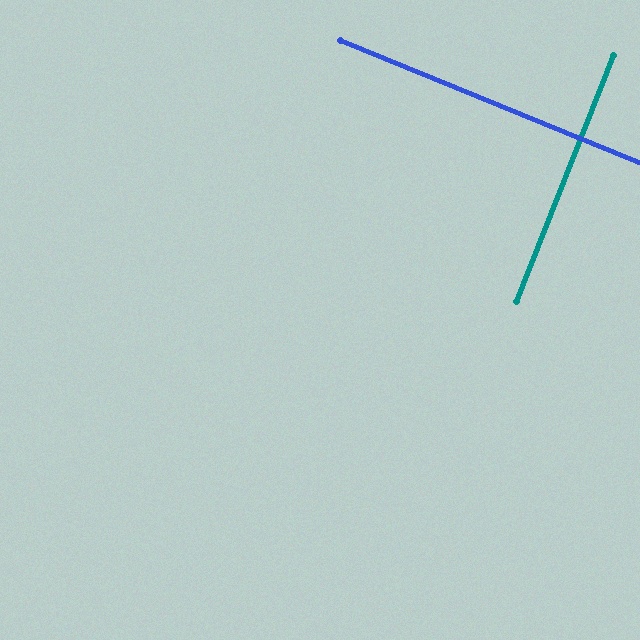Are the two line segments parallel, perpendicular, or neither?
Perpendicular — they meet at approximately 89°.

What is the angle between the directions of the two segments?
Approximately 89 degrees.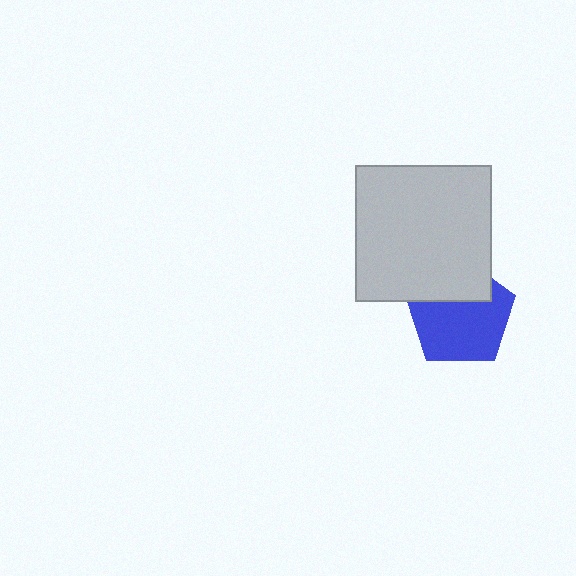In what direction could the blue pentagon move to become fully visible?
The blue pentagon could move down. That would shift it out from behind the light gray square entirely.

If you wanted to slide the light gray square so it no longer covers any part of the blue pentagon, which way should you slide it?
Slide it up — that is the most direct way to separate the two shapes.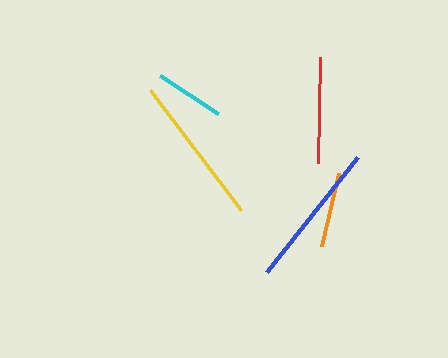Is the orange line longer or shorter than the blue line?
The blue line is longer than the orange line.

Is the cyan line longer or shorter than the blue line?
The blue line is longer than the cyan line.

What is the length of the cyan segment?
The cyan segment is approximately 69 pixels long.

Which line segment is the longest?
The yellow line is the longest at approximately 151 pixels.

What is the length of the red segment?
The red segment is approximately 106 pixels long.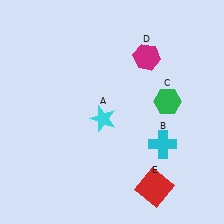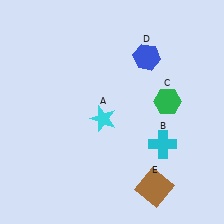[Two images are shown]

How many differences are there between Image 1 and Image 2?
There are 2 differences between the two images.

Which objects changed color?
D changed from magenta to blue. E changed from red to brown.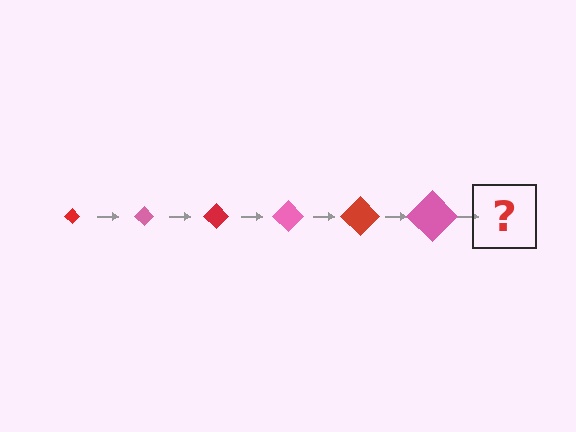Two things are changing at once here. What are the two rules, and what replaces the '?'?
The two rules are that the diamond grows larger each step and the color cycles through red and pink. The '?' should be a red diamond, larger than the previous one.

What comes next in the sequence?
The next element should be a red diamond, larger than the previous one.